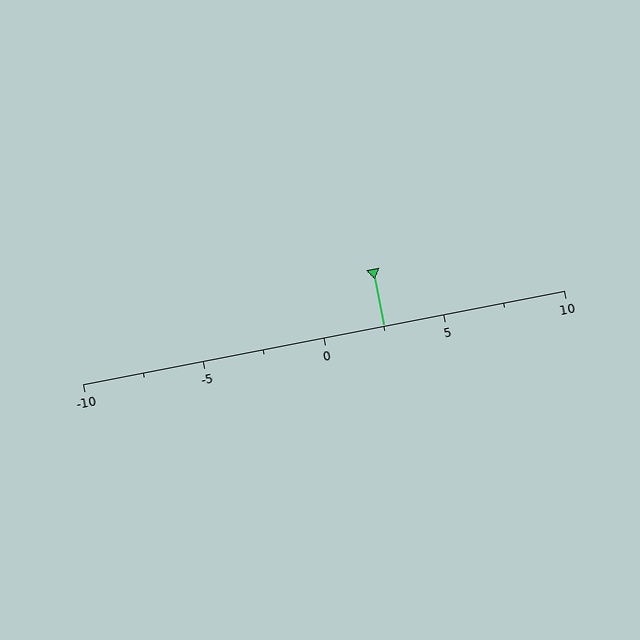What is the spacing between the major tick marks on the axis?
The major ticks are spaced 5 apart.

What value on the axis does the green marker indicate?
The marker indicates approximately 2.5.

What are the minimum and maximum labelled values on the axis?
The axis runs from -10 to 10.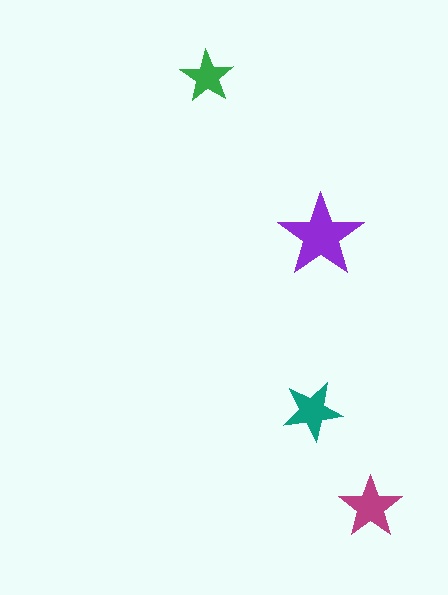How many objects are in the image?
There are 4 objects in the image.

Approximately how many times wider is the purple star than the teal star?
About 1.5 times wider.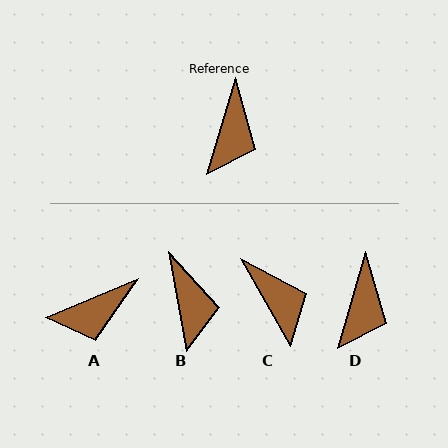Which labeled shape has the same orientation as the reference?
D.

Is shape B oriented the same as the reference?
No, it is off by about 27 degrees.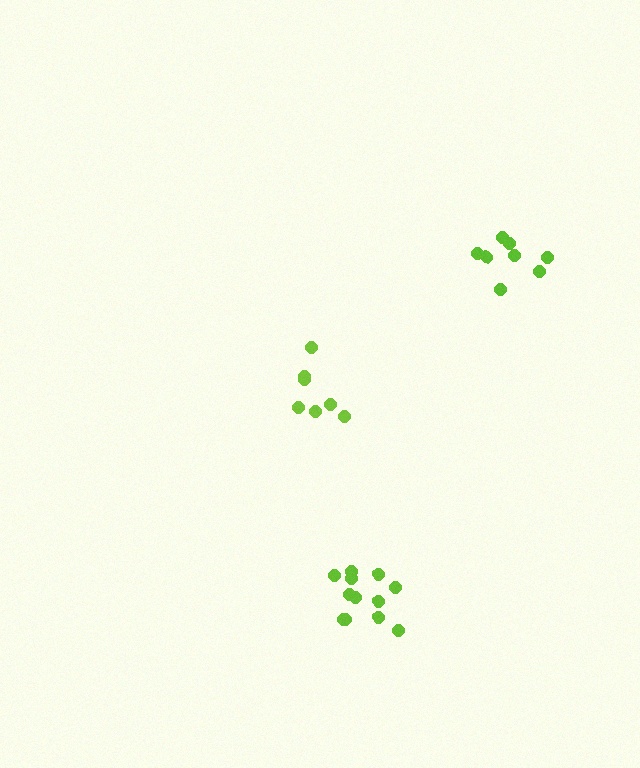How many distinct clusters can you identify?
There are 3 distinct clusters.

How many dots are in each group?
Group 1: 12 dots, Group 2: 8 dots, Group 3: 7 dots (27 total).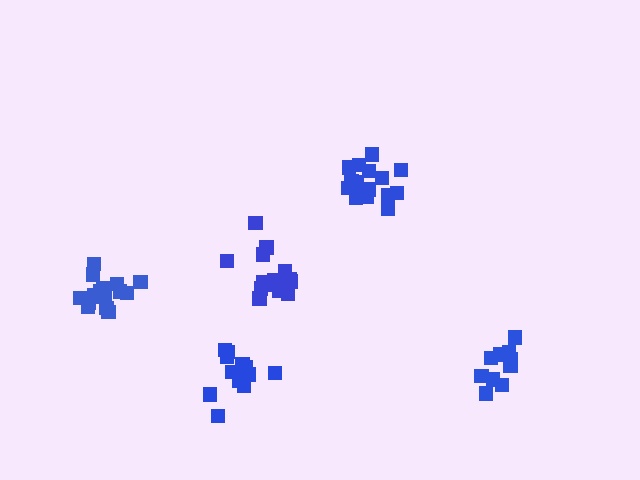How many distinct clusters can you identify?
There are 5 distinct clusters.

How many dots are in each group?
Group 1: 16 dots, Group 2: 16 dots, Group 3: 16 dots, Group 4: 10 dots, Group 5: 13 dots (71 total).